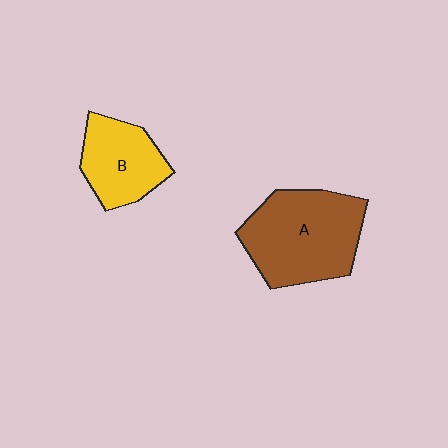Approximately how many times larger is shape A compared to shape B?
Approximately 1.6 times.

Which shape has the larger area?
Shape A (brown).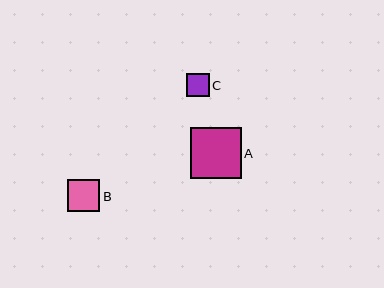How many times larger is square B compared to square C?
Square B is approximately 1.4 times the size of square C.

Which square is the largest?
Square A is the largest with a size of approximately 51 pixels.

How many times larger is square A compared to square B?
Square A is approximately 1.6 times the size of square B.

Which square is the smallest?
Square C is the smallest with a size of approximately 23 pixels.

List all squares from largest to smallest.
From largest to smallest: A, B, C.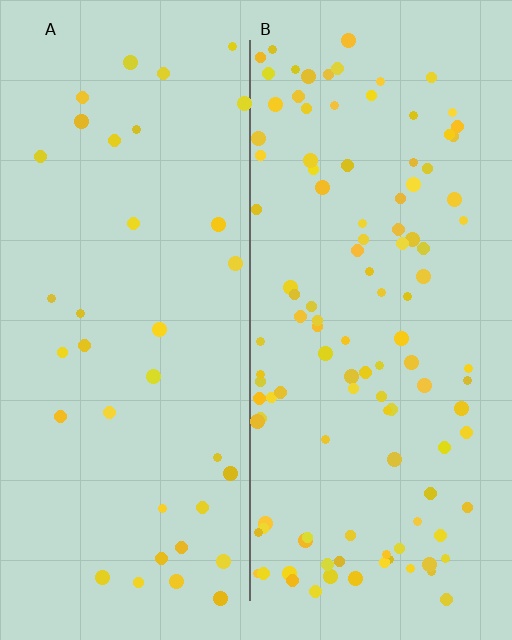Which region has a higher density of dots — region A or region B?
B (the right).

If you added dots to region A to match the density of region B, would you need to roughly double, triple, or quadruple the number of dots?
Approximately triple.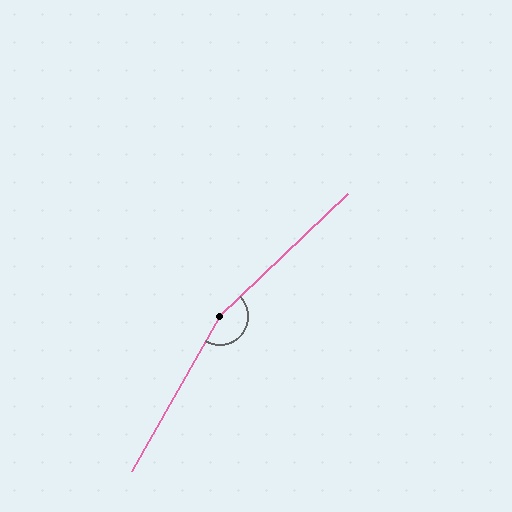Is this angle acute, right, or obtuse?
It is obtuse.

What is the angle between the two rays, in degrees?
Approximately 163 degrees.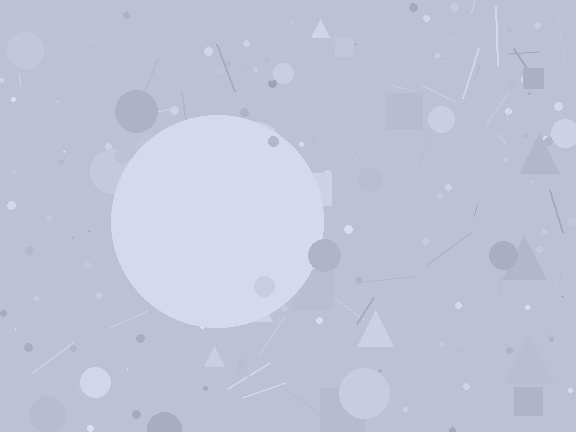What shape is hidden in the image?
A circle is hidden in the image.